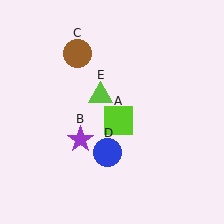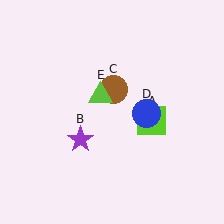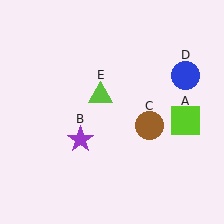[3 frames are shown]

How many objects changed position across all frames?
3 objects changed position: lime square (object A), brown circle (object C), blue circle (object D).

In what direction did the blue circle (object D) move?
The blue circle (object D) moved up and to the right.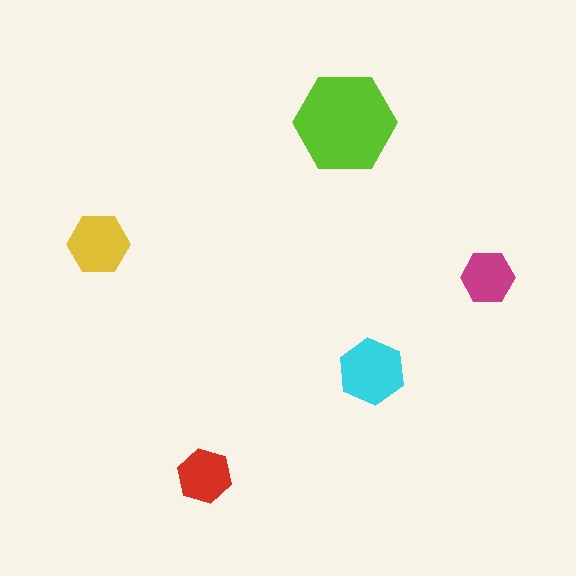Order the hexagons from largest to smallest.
the lime one, the cyan one, the yellow one, the red one, the magenta one.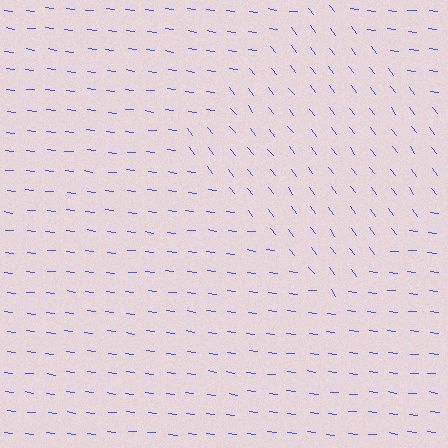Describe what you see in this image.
The image is filled with small blue line segments. A diamond region in the image has lines oriented differently from the surrounding lines, creating a visible texture boundary.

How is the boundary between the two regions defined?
The boundary is defined purely by a change in line orientation (approximately 45 degrees difference). All lines are the same color and thickness.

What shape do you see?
I see a diamond.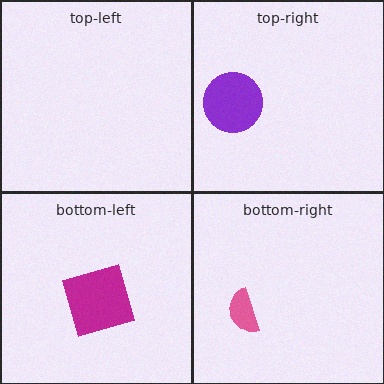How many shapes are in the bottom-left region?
1.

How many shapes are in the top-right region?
1.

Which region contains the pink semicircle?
The bottom-right region.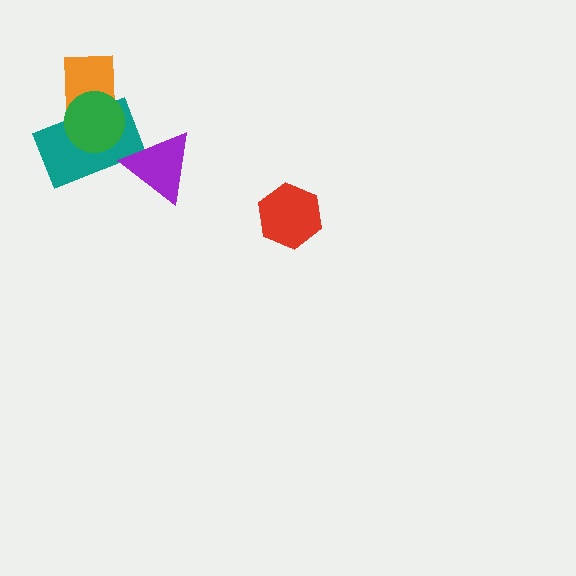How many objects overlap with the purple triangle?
1 object overlaps with the purple triangle.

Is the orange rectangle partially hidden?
Yes, it is partially covered by another shape.